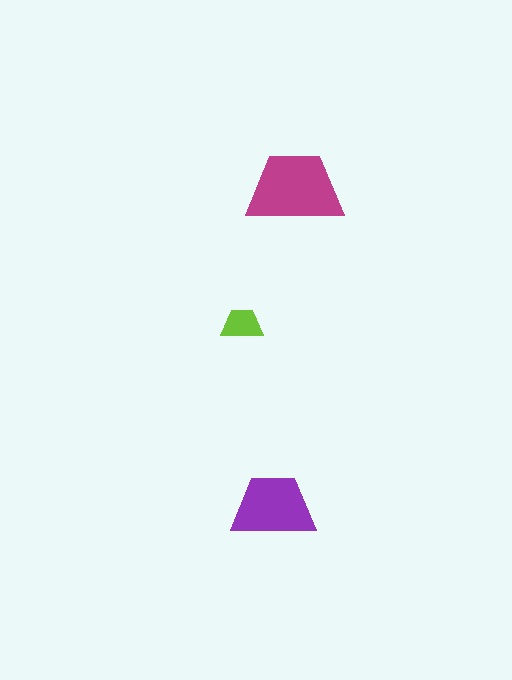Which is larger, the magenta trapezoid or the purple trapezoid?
The magenta one.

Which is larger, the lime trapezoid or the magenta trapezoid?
The magenta one.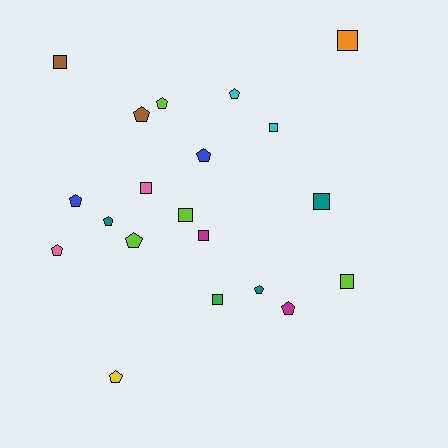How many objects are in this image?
There are 20 objects.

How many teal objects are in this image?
There are 3 teal objects.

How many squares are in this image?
There are 9 squares.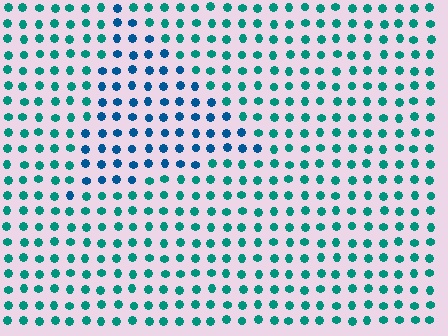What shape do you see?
I see a triangle.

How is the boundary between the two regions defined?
The boundary is defined purely by a slight shift in hue (about 34 degrees). Spacing, size, and orientation are identical on both sides.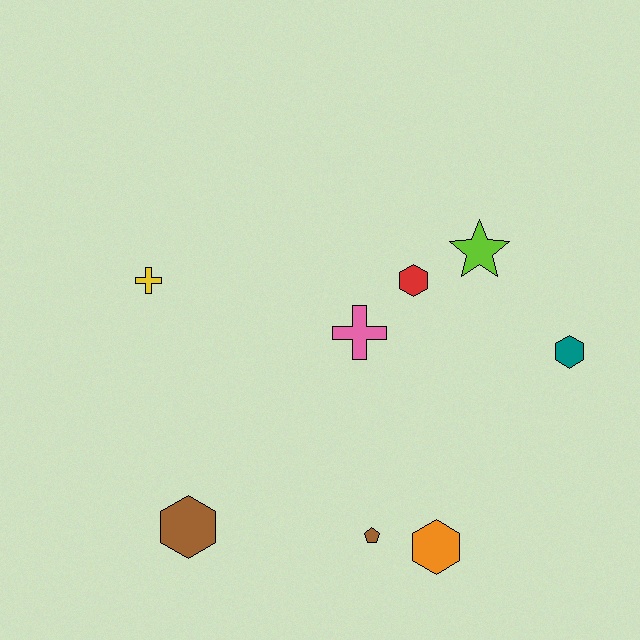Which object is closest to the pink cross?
The red hexagon is closest to the pink cross.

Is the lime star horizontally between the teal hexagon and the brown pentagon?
Yes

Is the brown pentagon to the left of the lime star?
Yes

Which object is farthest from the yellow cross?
The teal hexagon is farthest from the yellow cross.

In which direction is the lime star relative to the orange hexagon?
The lime star is above the orange hexagon.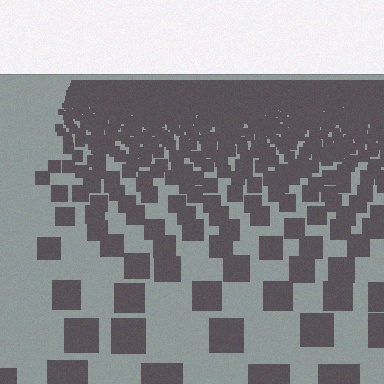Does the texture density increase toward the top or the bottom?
Density increases toward the top.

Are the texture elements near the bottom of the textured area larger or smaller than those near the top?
Larger. Near the bottom, elements are closer to the viewer and appear at a bigger on-screen size.